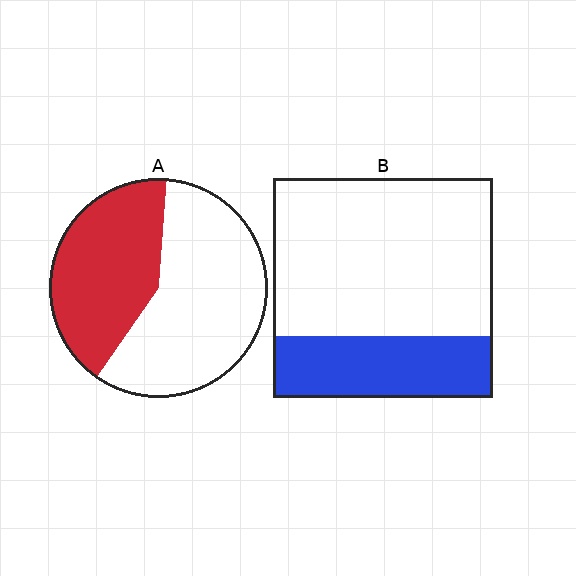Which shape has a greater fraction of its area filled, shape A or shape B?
Shape A.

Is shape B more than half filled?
No.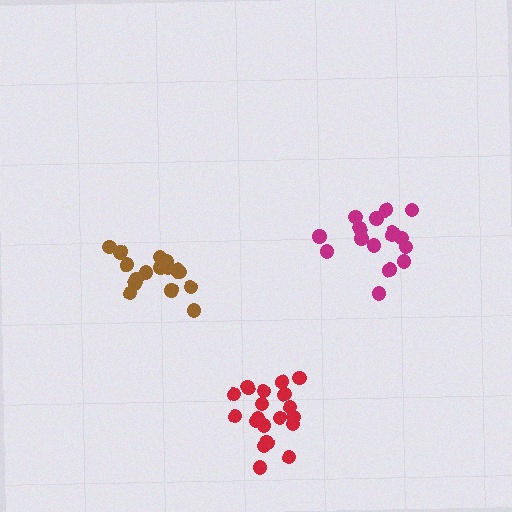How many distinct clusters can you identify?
There are 3 distinct clusters.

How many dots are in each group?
Group 1: 18 dots, Group 2: 16 dots, Group 3: 19 dots (53 total).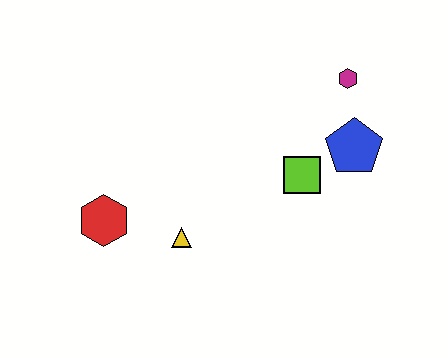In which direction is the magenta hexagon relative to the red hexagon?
The magenta hexagon is to the right of the red hexagon.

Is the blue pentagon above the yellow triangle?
Yes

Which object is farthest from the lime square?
The red hexagon is farthest from the lime square.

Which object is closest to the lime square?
The blue pentagon is closest to the lime square.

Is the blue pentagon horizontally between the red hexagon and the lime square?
No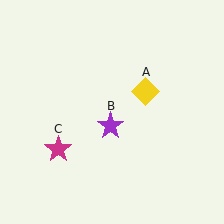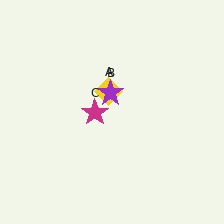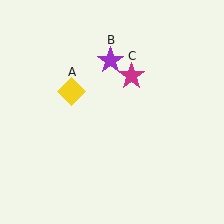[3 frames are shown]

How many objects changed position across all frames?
3 objects changed position: yellow diamond (object A), purple star (object B), magenta star (object C).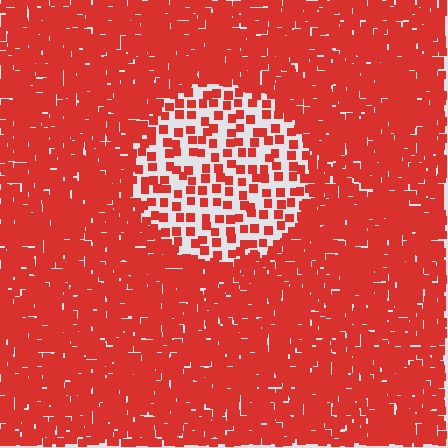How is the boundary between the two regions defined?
The boundary is defined by a change in element density (approximately 3.1x ratio). All elements are the same color, size, and shape.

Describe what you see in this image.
The image contains small red elements arranged at two different densities. A circle-shaped region is visible where the elements are less densely packed than the surrounding area.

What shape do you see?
I see a circle.